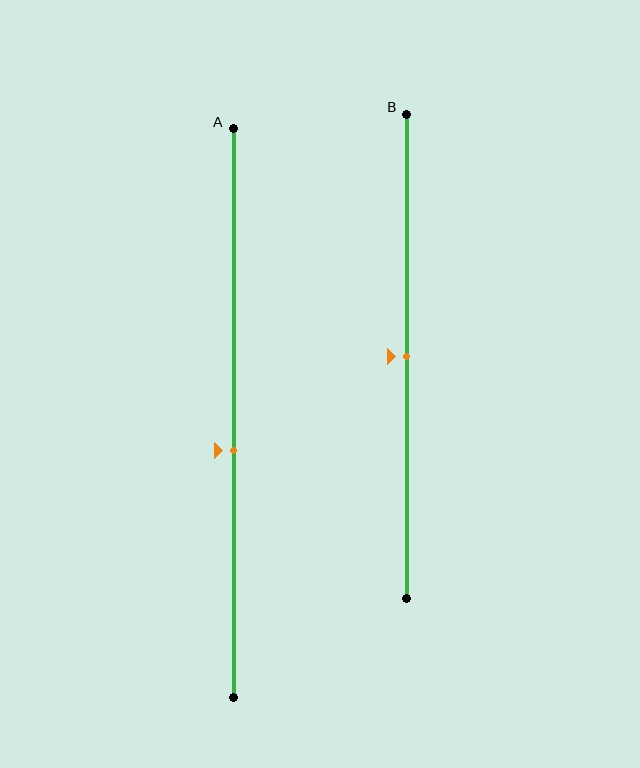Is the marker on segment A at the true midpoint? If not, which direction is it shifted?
No, the marker on segment A is shifted downward by about 7% of the segment length.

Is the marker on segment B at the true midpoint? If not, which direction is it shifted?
Yes, the marker on segment B is at the true midpoint.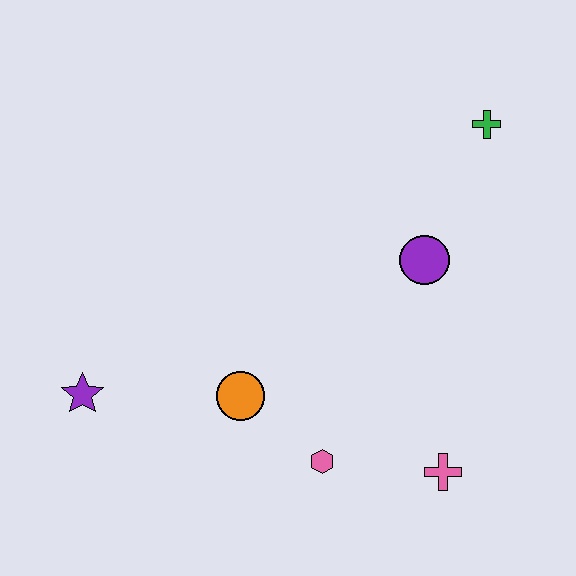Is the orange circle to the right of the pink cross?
No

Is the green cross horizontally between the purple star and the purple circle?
No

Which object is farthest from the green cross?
The purple star is farthest from the green cross.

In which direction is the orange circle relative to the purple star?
The orange circle is to the right of the purple star.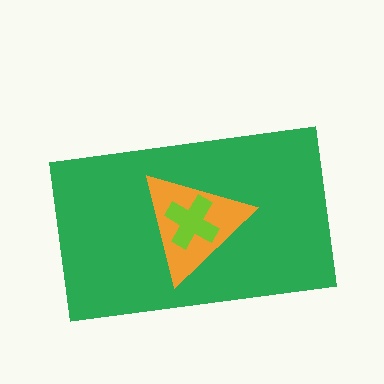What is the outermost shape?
The green rectangle.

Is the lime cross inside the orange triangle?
Yes.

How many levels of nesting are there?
3.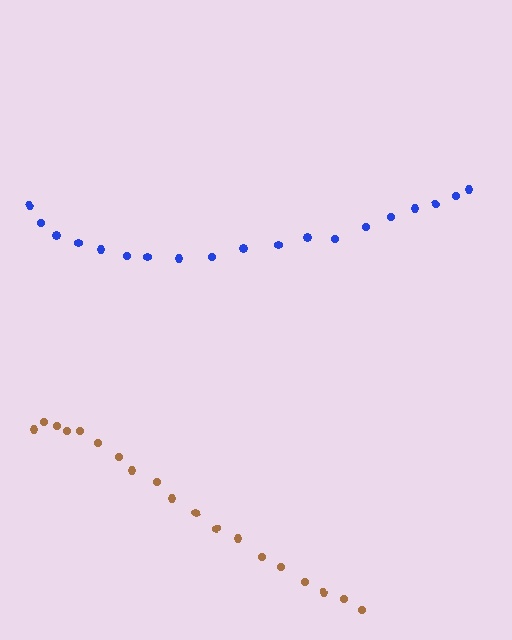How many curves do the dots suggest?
There are 2 distinct paths.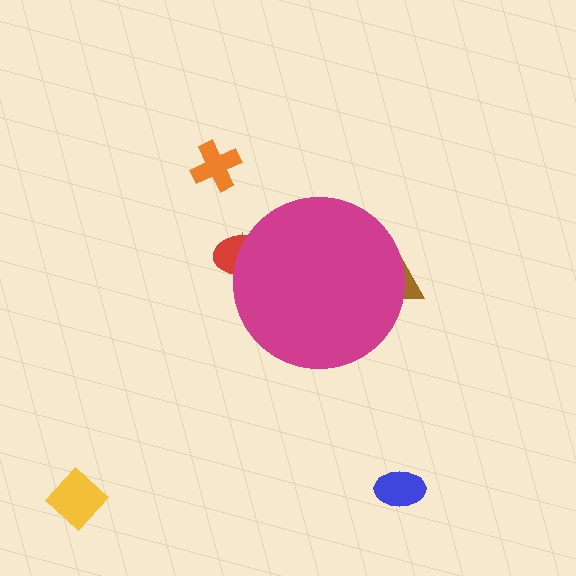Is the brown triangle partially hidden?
Yes, the brown triangle is partially hidden behind the magenta circle.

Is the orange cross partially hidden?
No, the orange cross is fully visible.